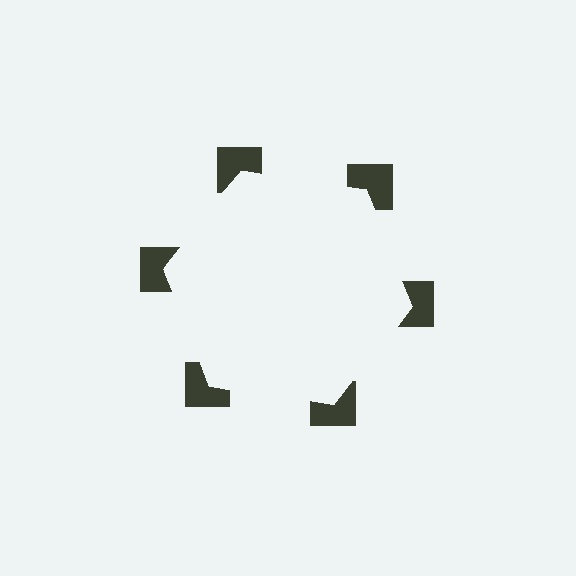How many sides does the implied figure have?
6 sides.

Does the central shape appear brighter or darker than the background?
It typically appears slightly brighter than the background, even though no actual brightness change is drawn.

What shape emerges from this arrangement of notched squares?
An illusory hexagon — its edges are inferred from the aligned wedge cuts in the notched squares, not physically drawn.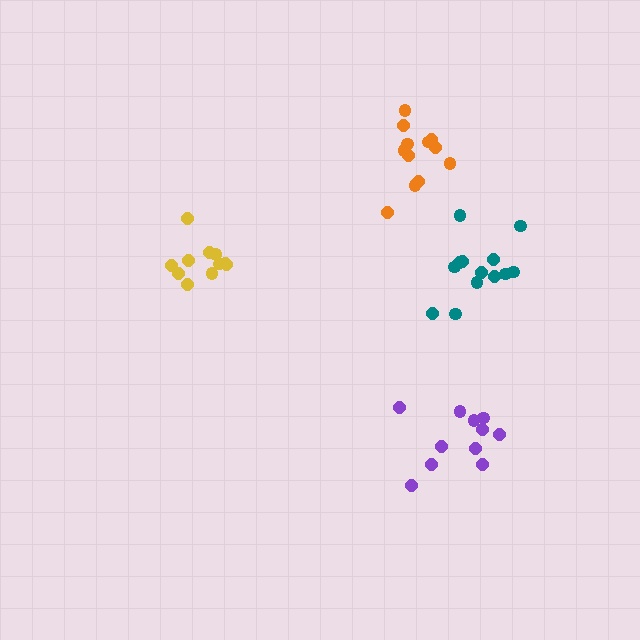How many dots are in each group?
Group 1: 11 dots, Group 2: 12 dots, Group 3: 13 dots, Group 4: 11 dots (47 total).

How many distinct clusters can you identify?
There are 4 distinct clusters.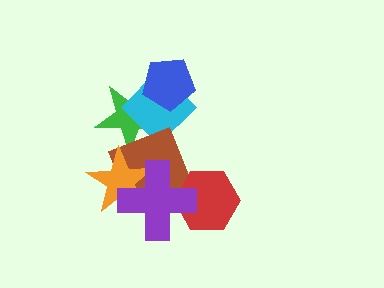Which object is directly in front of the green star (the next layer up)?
The cyan diamond is directly in front of the green star.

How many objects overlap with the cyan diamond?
3 objects overlap with the cyan diamond.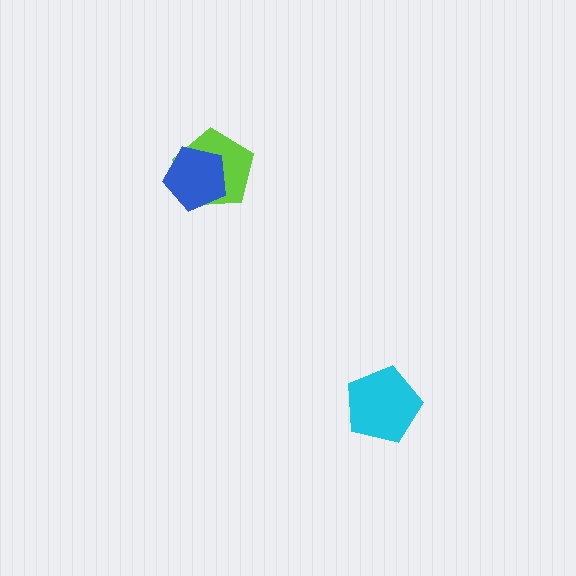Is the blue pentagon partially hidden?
No, no other shape covers it.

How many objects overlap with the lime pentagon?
1 object overlaps with the lime pentagon.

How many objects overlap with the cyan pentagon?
0 objects overlap with the cyan pentagon.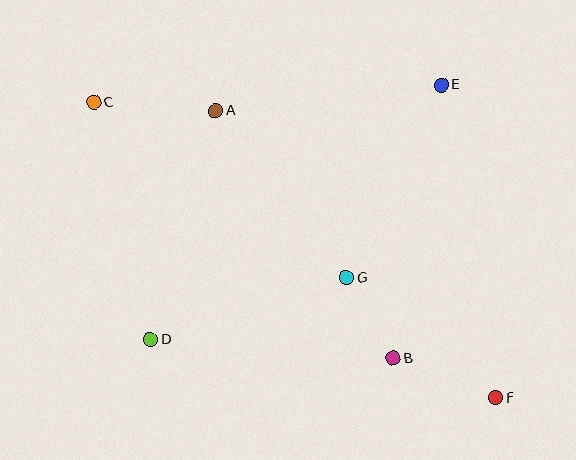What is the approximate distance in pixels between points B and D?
The distance between B and D is approximately 244 pixels.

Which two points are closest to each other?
Points B and G are closest to each other.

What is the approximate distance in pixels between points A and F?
The distance between A and F is approximately 401 pixels.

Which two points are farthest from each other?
Points C and F are farthest from each other.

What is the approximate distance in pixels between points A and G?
The distance between A and G is approximately 212 pixels.